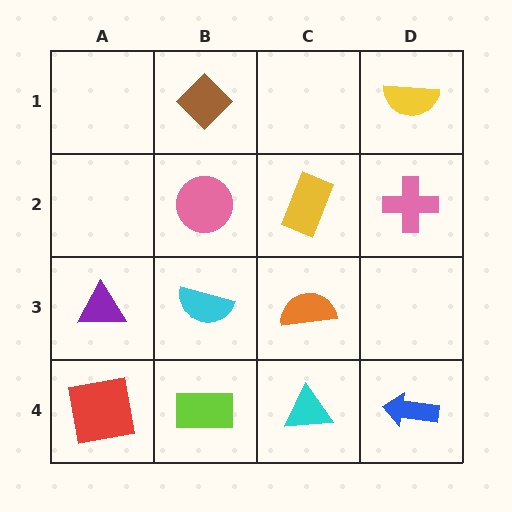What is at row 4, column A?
A red square.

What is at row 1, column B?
A brown diamond.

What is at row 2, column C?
A yellow rectangle.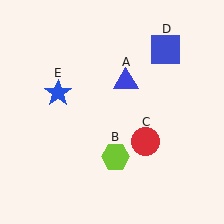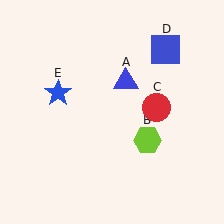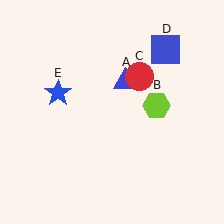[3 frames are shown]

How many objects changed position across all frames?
2 objects changed position: lime hexagon (object B), red circle (object C).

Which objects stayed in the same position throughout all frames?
Blue triangle (object A) and blue square (object D) and blue star (object E) remained stationary.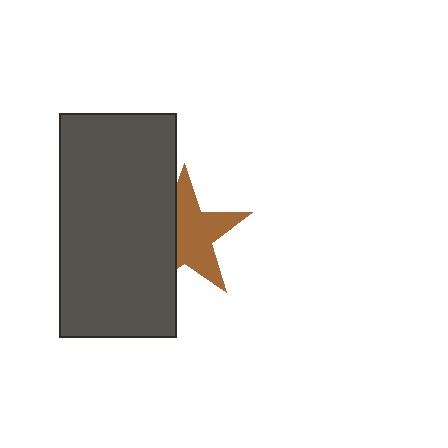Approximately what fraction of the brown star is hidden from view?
Roughly 40% of the brown star is hidden behind the dark gray rectangle.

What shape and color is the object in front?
The object in front is a dark gray rectangle.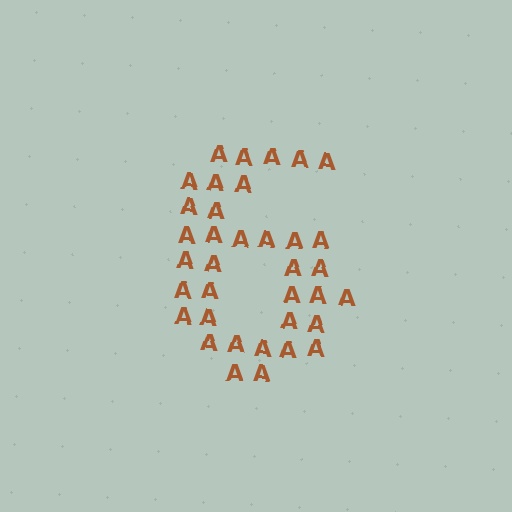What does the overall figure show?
The overall figure shows the digit 6.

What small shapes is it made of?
It is made of small letter A's.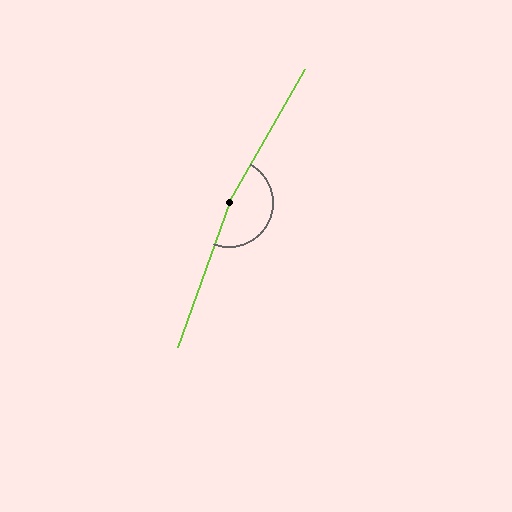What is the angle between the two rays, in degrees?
Approximately 170 degrees.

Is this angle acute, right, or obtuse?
It is obtuse.